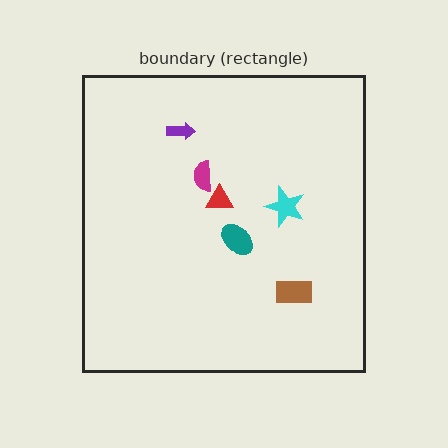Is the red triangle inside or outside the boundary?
Inside.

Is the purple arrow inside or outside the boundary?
Inside.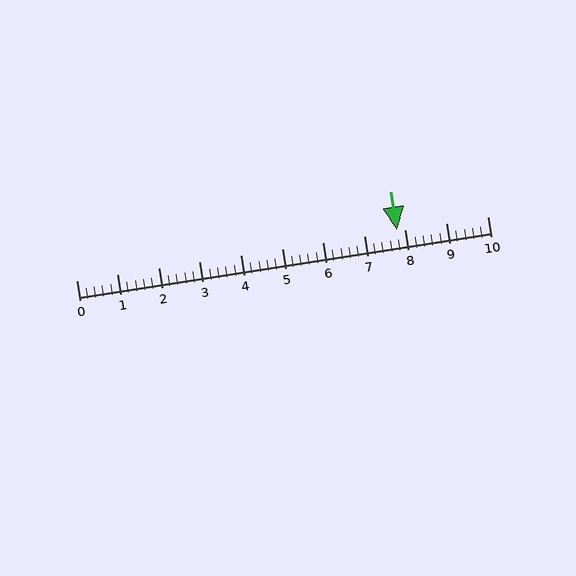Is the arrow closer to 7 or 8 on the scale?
The arrow is closer to 8.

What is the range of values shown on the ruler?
The ruler shows values from 0 to 10.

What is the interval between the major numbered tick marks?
The major tick marks are spaced 1 units apart.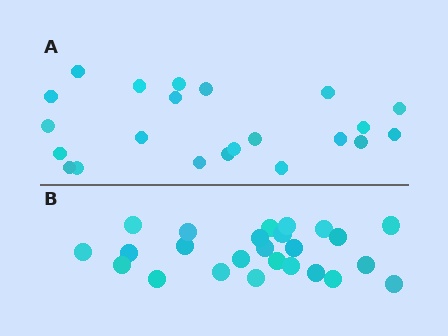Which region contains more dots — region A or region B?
Region B (the bottom region) has more dots.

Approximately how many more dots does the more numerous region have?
Region B has just a few more — roughly 2 or 3 more dots than region A.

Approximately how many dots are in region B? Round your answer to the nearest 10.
About 20 dots. (The exact count is 25, which rounds to 20.)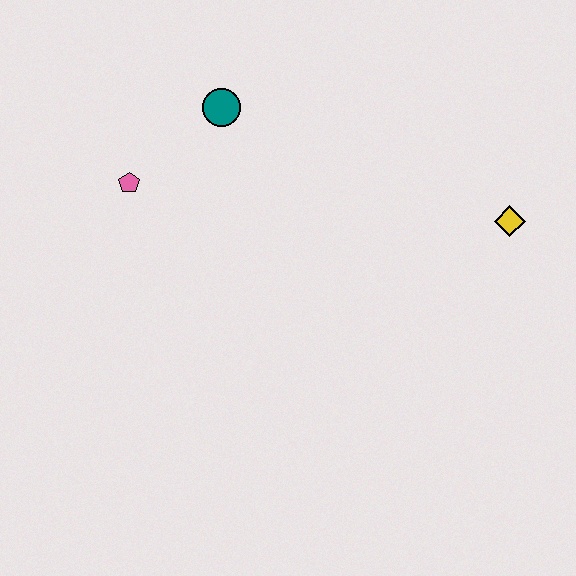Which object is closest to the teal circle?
The pink pentagon is closest to the teal circle.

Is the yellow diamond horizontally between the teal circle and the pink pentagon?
No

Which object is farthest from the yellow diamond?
The pink pentagon is farthest from the yellow diamond.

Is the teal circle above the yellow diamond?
Yes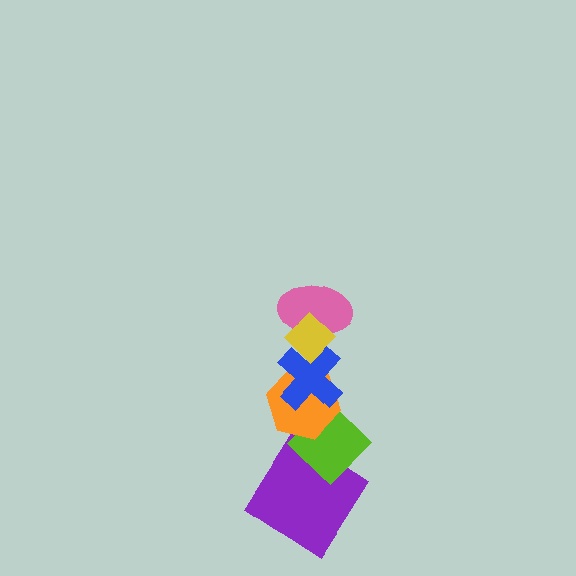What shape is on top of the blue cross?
The pink ellipse is on top of the blue cross.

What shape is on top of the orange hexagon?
The blue cross is on top of the orange hexagon.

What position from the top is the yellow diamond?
The yellow diamond is 1st from the top.